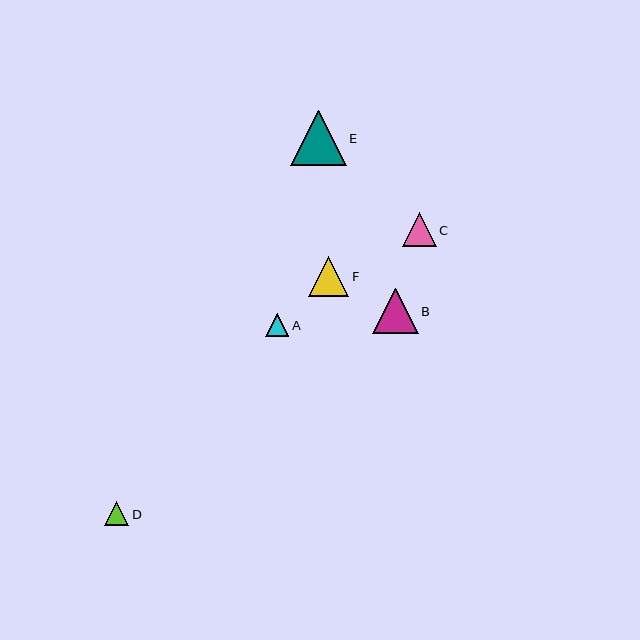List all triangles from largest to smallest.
From largest to smallest: E, B, F, C, D, A.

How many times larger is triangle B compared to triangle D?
Triangle B is approximately 1.9 times the size of triangle D.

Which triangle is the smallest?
Triangle A is the smallest with a size of approximately 23 pixels.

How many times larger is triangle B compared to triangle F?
Triangle B is approximately 1.1 times the size of triangle F.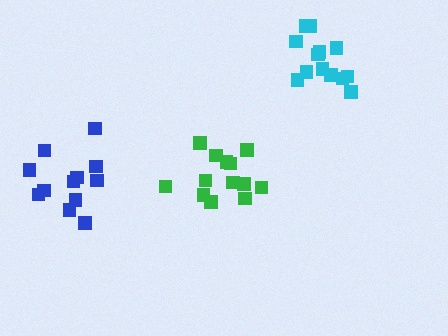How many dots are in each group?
Group 1: 13 dots, Group 2: 13 dots, Group 3: 12 dots (38 total).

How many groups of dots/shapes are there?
There are 3 groups.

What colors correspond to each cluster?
The clusters are colored: green, cyan, blue.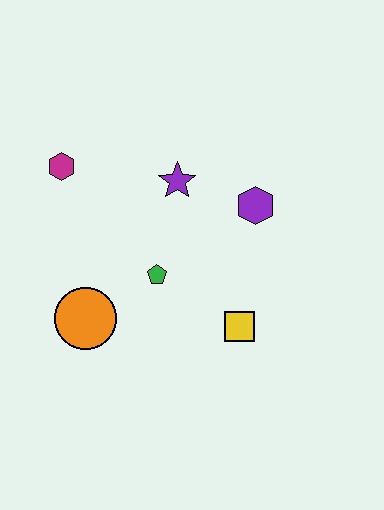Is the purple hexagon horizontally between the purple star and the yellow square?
No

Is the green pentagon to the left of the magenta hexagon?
No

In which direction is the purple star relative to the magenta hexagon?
The purple star is to the right of the magenta hexagon.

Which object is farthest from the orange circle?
The purple hexagon is farthest from the orange circle.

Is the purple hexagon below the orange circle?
No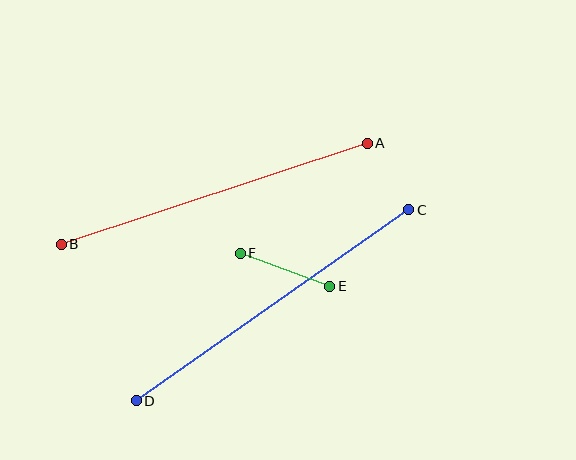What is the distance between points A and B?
The distance is approximately 323 pixels.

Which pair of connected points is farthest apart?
Points C and D are farthest apart.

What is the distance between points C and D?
The distance is approximately 333 pixels.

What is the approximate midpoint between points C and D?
The midpoint is at approximately (272, 305) pixels.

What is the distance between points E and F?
The distance is approximately 95 pixels.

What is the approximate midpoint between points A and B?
The midpoint is at approximately (214, 194) pixels.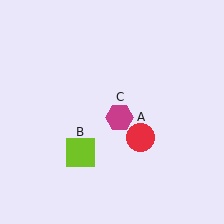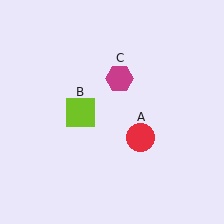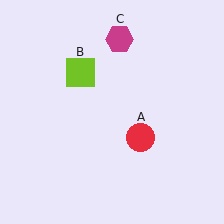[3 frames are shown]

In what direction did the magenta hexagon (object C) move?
The magenta hexagon (object C) moved up.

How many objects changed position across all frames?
2 objects changed position: lime square (object B), magenta hexagon (object C).